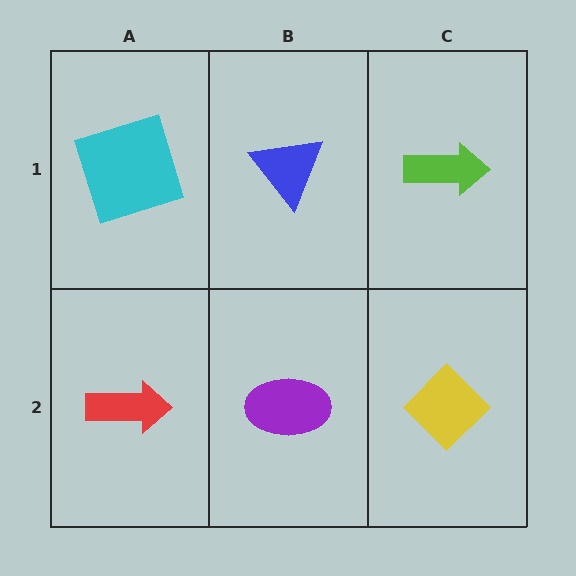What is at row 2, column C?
A yellow diamond.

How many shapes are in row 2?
3 shapes.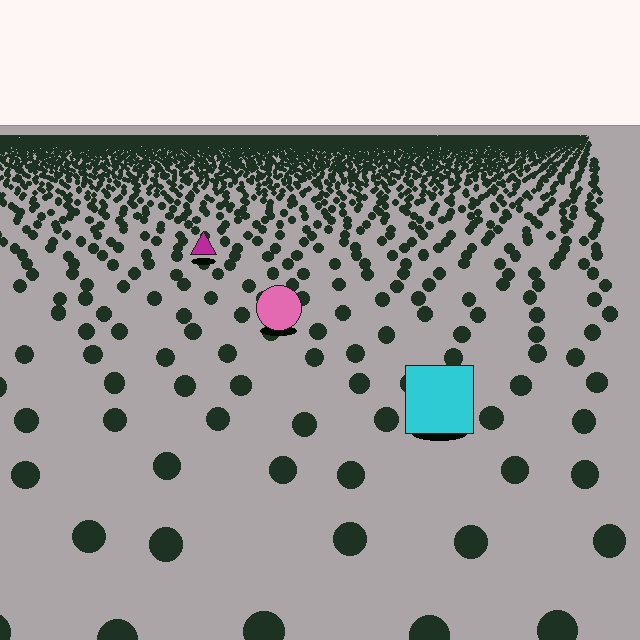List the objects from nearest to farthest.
From nearest to farthest: the cyan square, the pink circle, the magenta triangle.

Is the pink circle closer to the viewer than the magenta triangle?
Yes. The pink circle is closer — you can tell from the texture gradient: the ground texture is coarser near it.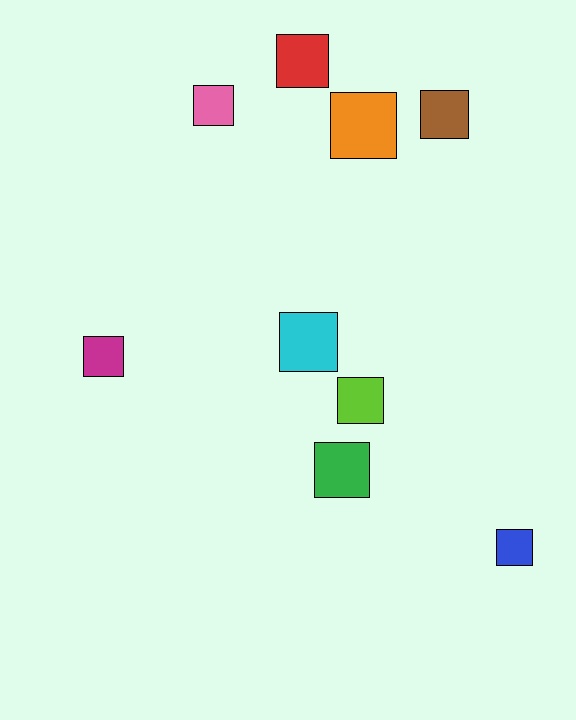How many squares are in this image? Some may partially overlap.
There are 9 squares.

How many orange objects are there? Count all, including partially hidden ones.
There is 1 orange object.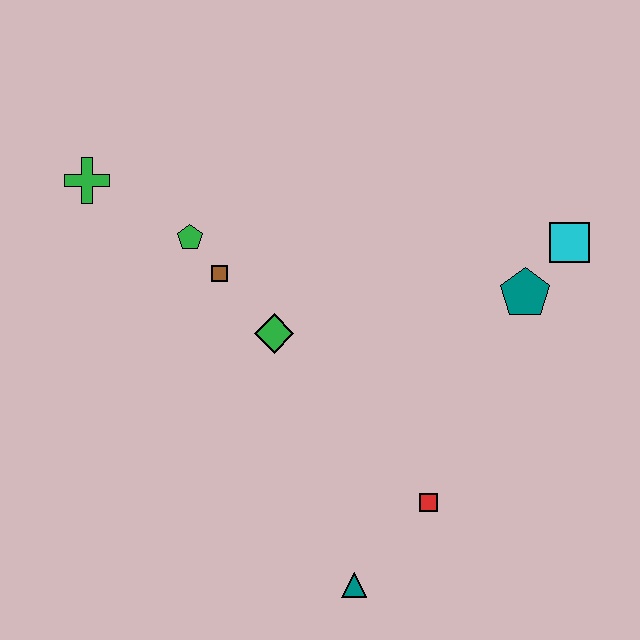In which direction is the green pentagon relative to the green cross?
The green pentagon is to the right of the green cross.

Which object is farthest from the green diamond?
The cyan square is farthest from the green diamond.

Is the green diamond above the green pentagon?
No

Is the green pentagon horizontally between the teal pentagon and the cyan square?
No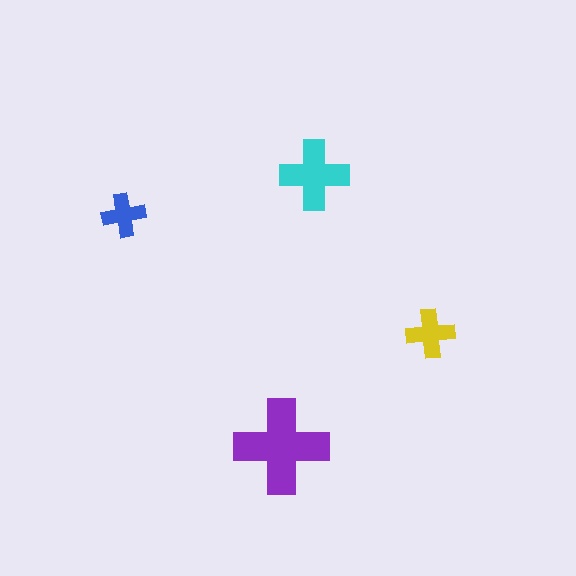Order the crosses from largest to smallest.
the purple one, the cyan one, the yellow one, the blue one.